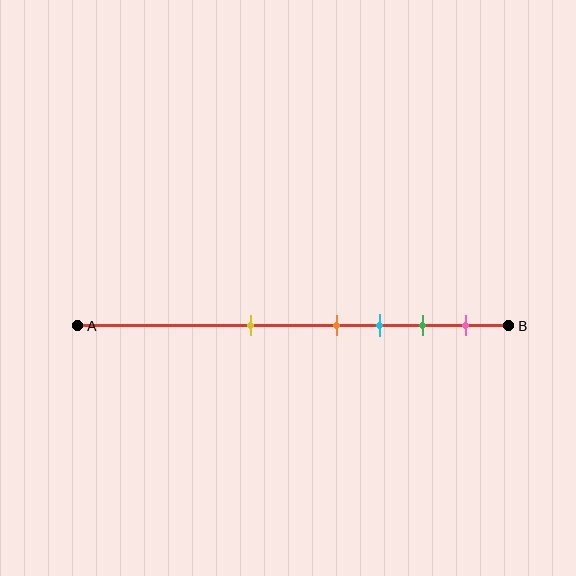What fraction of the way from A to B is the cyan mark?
The cyan mark is approximately 70% (0.7) of the way from A to B.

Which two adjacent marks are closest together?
The orange and cyan marks are the closest adjacent pair.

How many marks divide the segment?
There are 5 marks dividing the segment.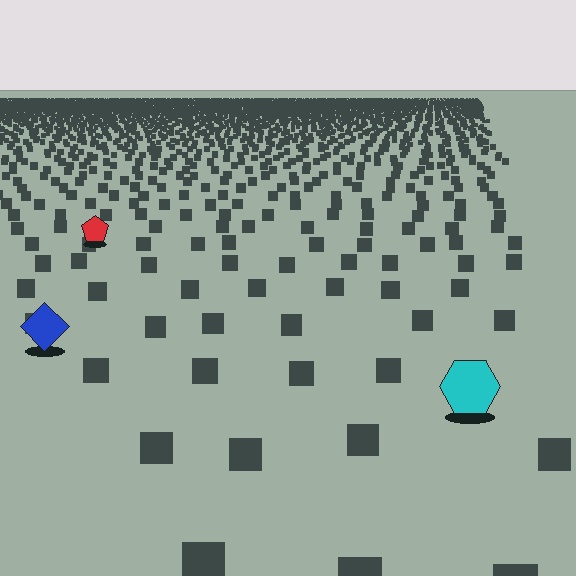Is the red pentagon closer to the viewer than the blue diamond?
No. The blue diamond is closer — you can tell from the texture gradient: the ground texture is coarser near it.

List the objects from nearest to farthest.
From nearest to farthest: the cyan hexagon, the blue diamond, the red pentagon.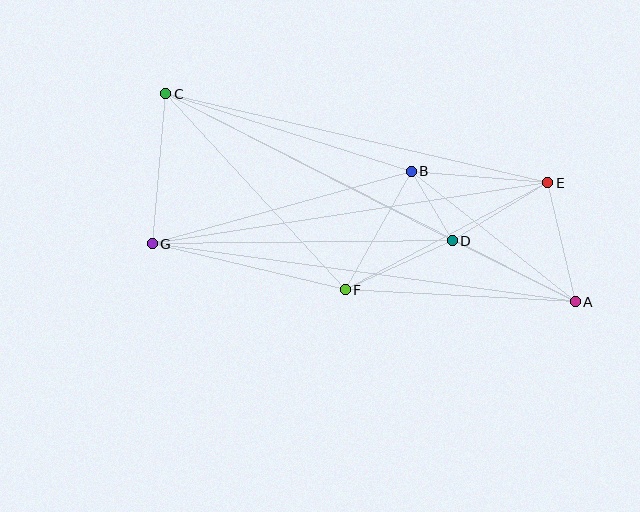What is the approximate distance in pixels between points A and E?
The distance between A and E is approximately 122 pixels.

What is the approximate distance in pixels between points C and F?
The distance between C and F is approximately 266 pixels.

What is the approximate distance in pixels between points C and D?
The distance between C and D is approximately 322 pixels.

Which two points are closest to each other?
Points B and D are closest to each other.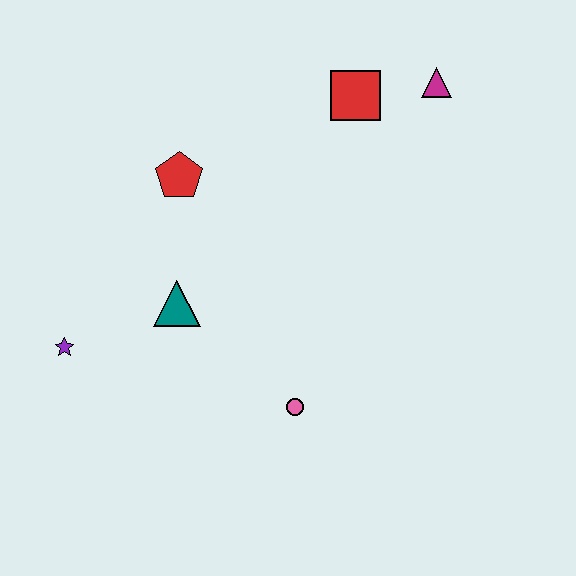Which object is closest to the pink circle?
The teal triangle is closest to the pink circle.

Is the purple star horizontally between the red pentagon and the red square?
No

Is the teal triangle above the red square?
No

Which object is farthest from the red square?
The purple star is farthest from the red square.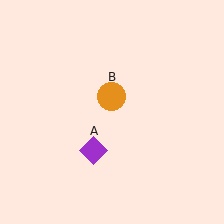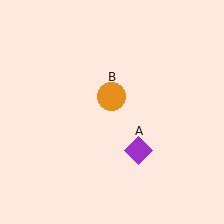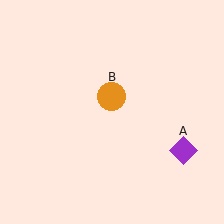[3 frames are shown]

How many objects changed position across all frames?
1 object changed position: purple diamond (object A).